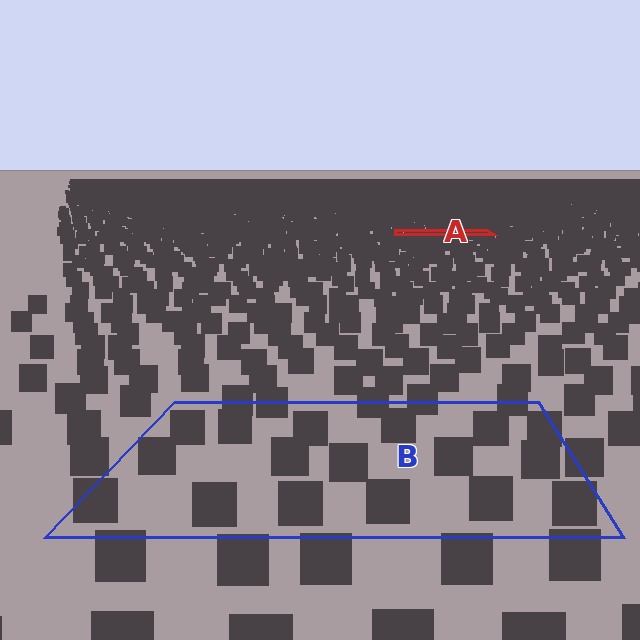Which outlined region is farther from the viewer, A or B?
Region A is farther from the viewer — the texture elements inside it appear smaller and more densely packed.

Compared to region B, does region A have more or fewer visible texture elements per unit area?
Region A has more texture elements per unit area — they are packed more densely because it is farther away.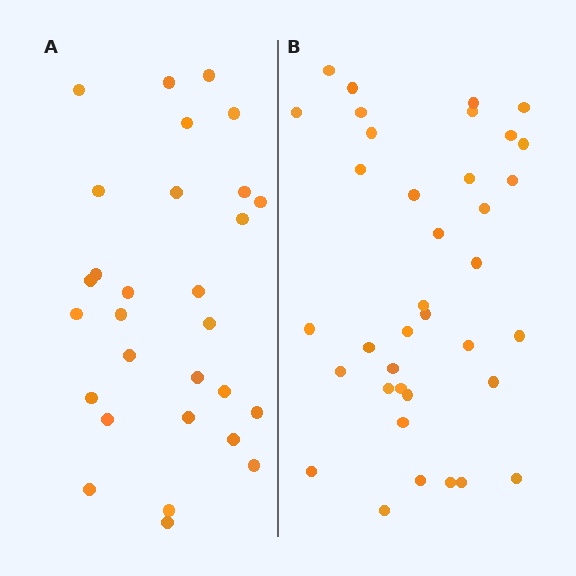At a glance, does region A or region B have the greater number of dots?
Region B (the right region) has more dots.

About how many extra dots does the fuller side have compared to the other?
Region B has roughly 8 or so more dots than region A.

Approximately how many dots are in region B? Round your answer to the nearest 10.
About 40 dots. (The exact count is 37, which rounds to 40.)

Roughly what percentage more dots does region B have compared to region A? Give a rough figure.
About 30% more.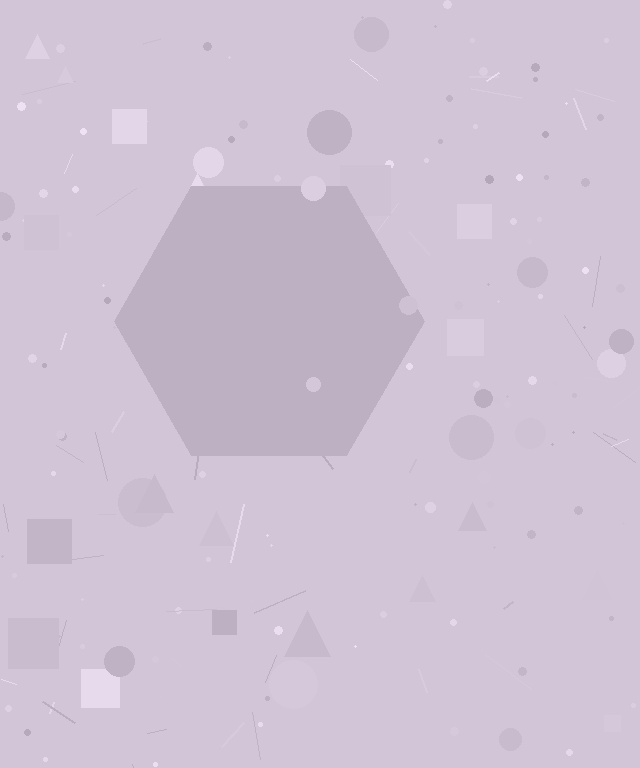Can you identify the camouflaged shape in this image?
The camouflaged shape is a hexagon.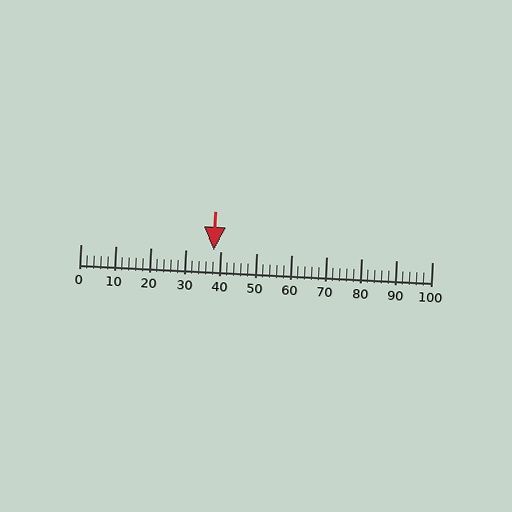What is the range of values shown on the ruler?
The ruler shows values from 0 to 100.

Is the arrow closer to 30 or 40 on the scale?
The arrow is closer to 40.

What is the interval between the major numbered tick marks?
The major tick marks are spaced 10 units apart.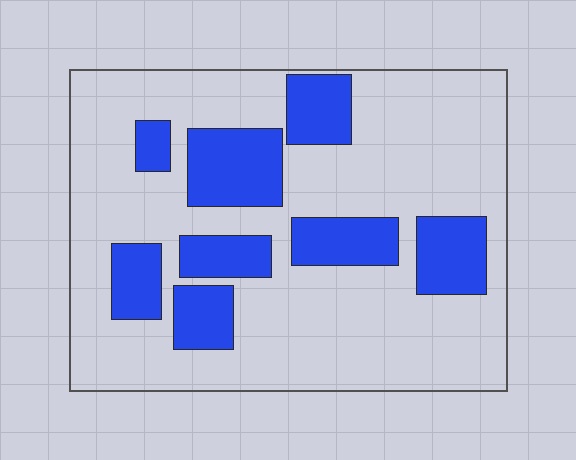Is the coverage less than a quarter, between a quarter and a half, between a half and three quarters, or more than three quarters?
Between a quarter and a half.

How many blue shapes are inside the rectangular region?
8.